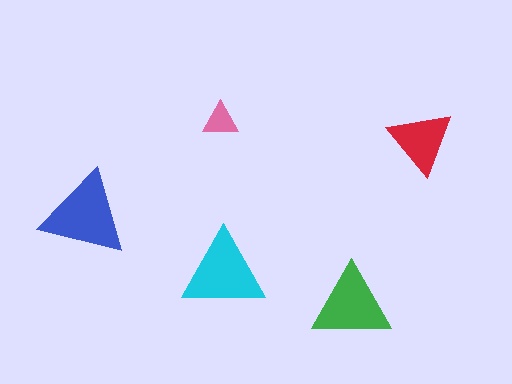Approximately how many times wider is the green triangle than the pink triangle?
About 2 times wider.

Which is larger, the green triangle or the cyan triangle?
The cyan one.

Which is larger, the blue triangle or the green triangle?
The blue one.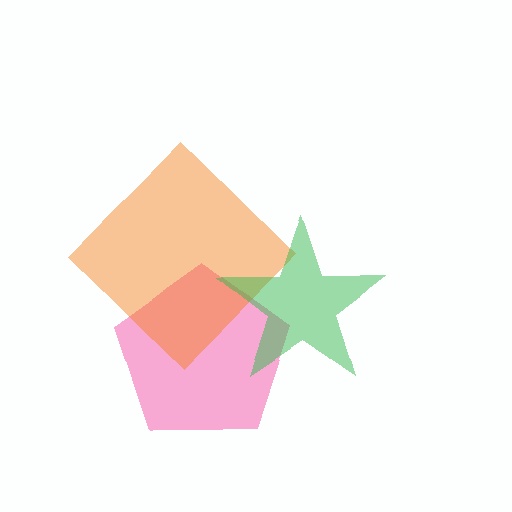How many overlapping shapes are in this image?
There are 3 overlapping shapes in the image.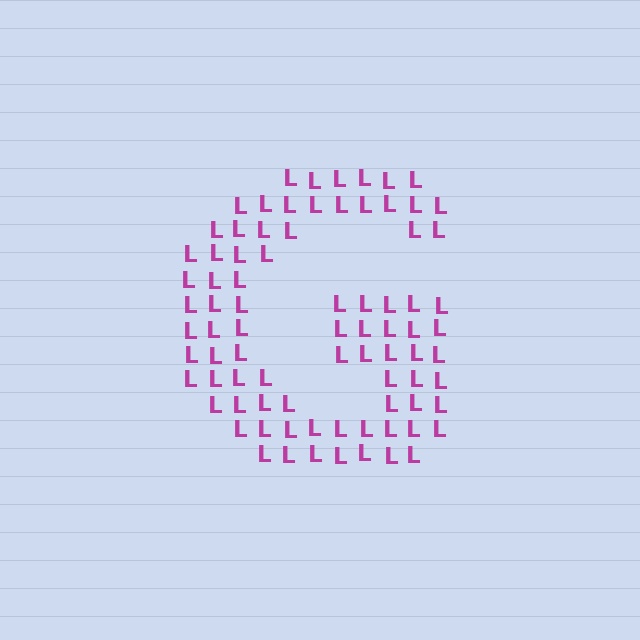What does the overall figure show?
The overall figure shows the letter G.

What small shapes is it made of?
It is made of small letter L's.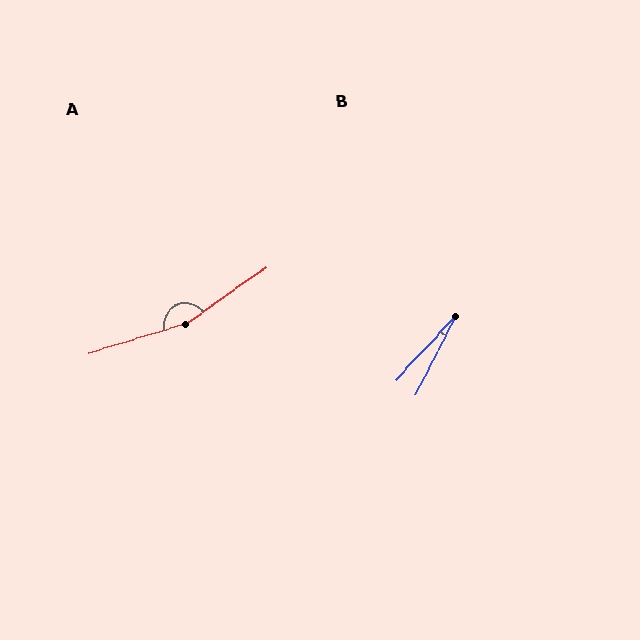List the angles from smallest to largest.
B (16°), A (162°).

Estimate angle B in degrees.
Approximately 16 degrees.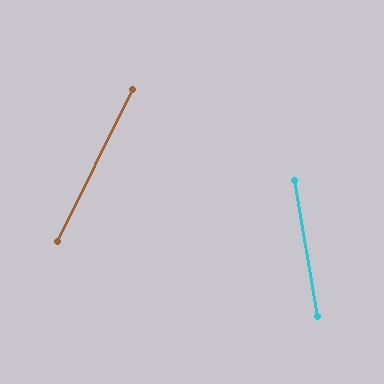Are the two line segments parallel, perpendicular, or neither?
Neither parallel nor perpendicular — they differ by about 36°.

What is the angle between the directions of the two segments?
Approximately 36 degrees.